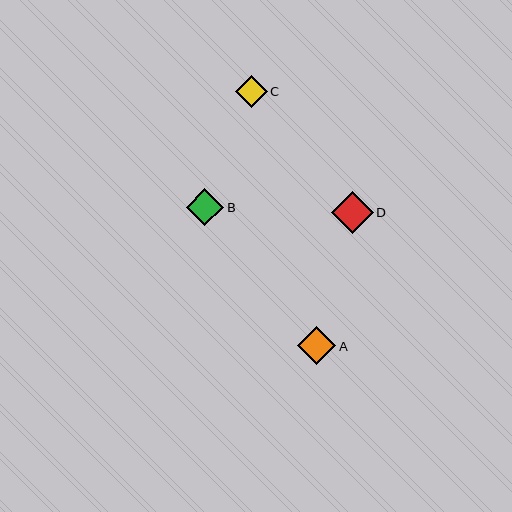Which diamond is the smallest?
Diamond C is the smallest with a size of approximately 32 pixels.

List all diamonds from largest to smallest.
From largest to smallest: D, A, B, C.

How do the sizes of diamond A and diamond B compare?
Diamond A and diamond B are approximately the same size.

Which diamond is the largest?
Diamond D is the largest with a size of approximately 41 pixels.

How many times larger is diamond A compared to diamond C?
Diamond A is approximately 1.2 times the size of diamond C.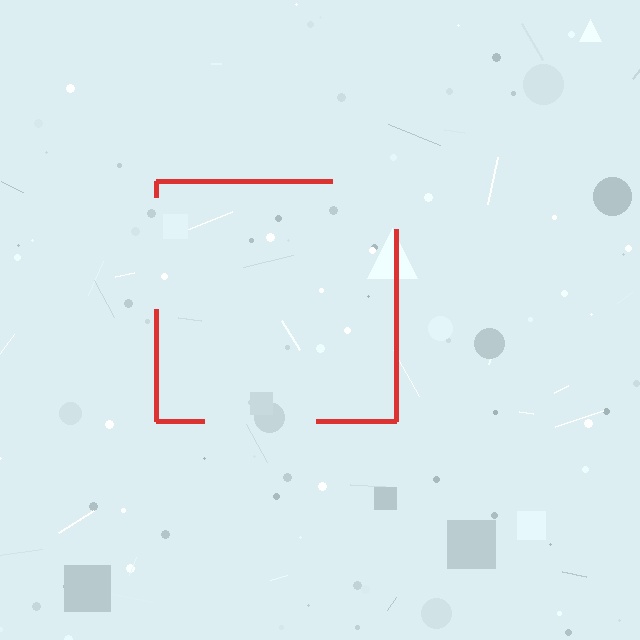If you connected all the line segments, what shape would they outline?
They would outline a square.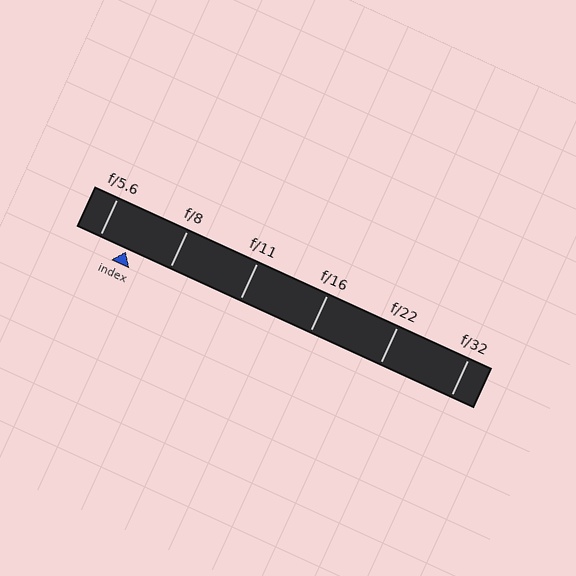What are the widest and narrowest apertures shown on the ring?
The widest aperture shown is f/5.6 and the narrowest is f/32.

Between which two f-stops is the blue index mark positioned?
The index mark is between f/5.6 and f/8.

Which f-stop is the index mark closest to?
The index mark is closest to f/5.6.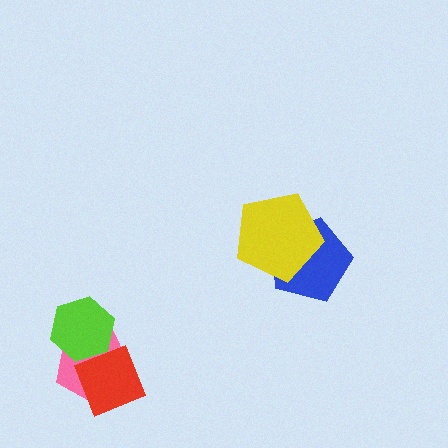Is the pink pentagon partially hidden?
Yes, it is partially covered by another shape.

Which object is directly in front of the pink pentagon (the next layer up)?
The lime hexagon is directly in front of the pink pentagon.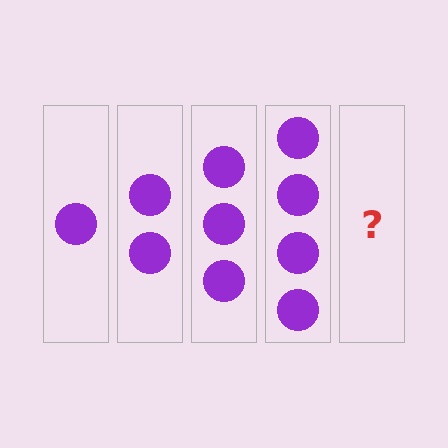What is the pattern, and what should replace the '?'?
The pattern is that each step adds one more circle. The '?' should be 5 circles.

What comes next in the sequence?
The next element should be 5 circles.